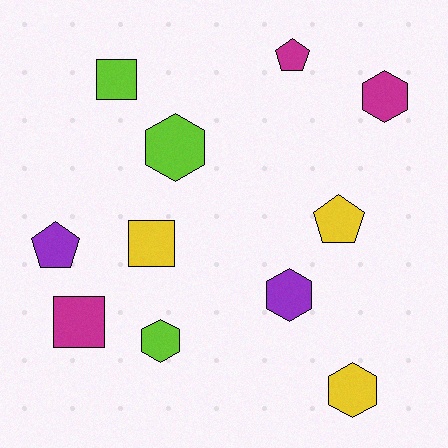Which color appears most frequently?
Magenta, with 3 objects.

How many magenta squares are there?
There is 1 magenta square.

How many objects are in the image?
There are 11 objects.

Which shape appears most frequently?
Hexagon, with 5 objects.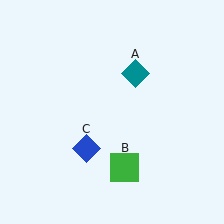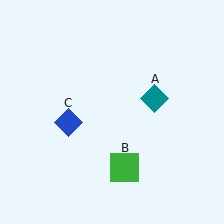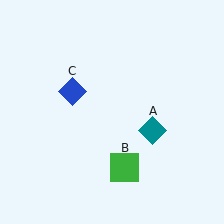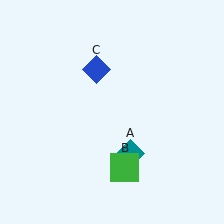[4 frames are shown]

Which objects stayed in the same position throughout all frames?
Green square (object B) remained stationary.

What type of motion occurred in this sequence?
The teal diamond (object A), blue diamond (object C) rotated clockwise around the center of the scene.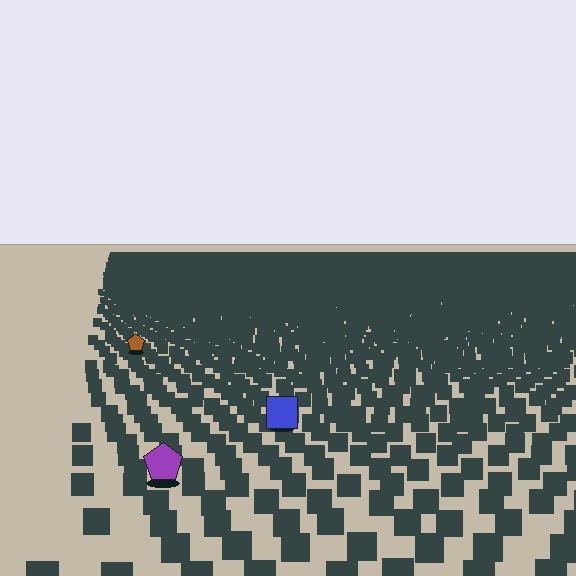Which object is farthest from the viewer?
The brown pentagon is farthest from the viewer. It appears smaller and the ground texture around it is denser.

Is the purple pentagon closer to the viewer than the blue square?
Yes. The purple pentagon is closer — you can tell from the texture gradient: the ground texture is coarser near it.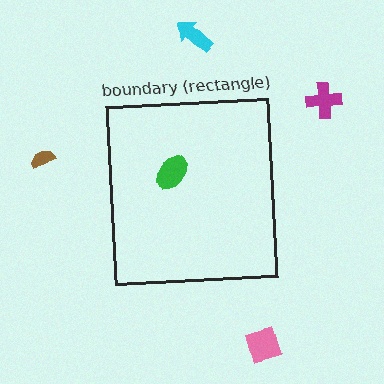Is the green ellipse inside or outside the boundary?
Inside.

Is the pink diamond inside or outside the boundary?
Outside.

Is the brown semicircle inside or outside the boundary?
Outside.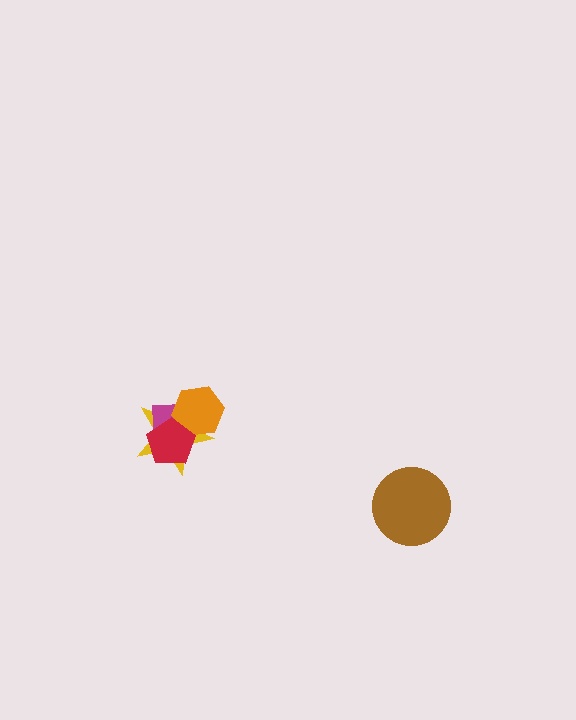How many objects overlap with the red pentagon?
3 objects overlap with the red pentagon.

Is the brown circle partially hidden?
No, no other shape covers it.